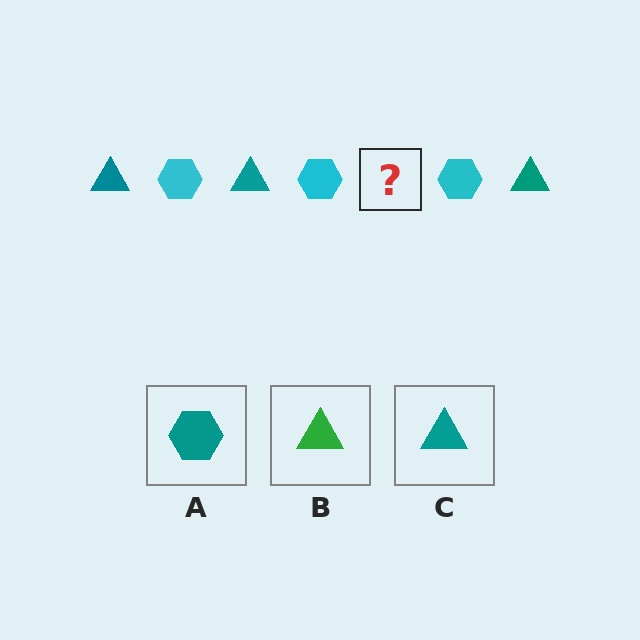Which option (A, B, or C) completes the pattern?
C.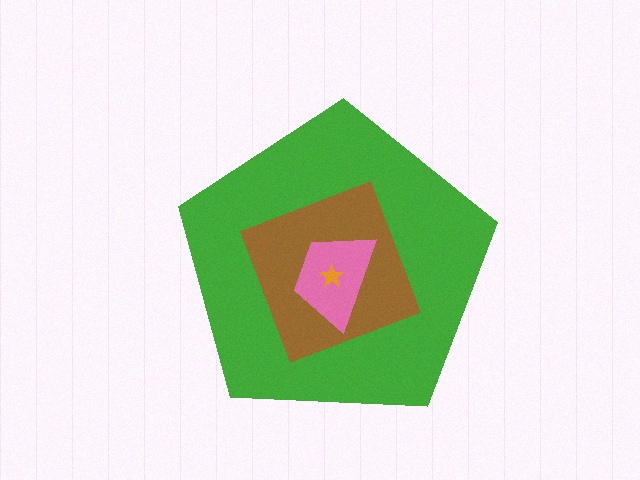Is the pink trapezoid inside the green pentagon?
Yes.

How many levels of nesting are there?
4.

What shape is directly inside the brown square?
The pink trapezoid.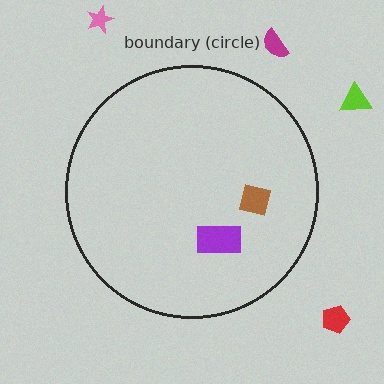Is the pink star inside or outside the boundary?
Outside.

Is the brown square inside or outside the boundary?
Inside.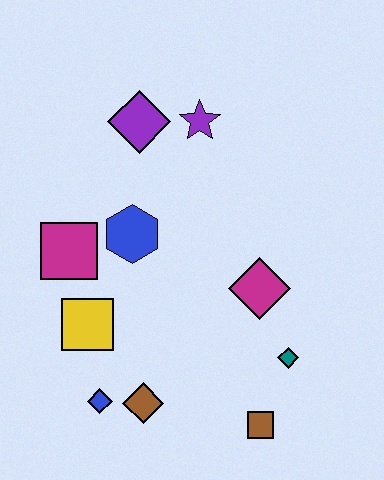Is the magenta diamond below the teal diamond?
No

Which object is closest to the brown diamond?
The blue diamond is closest to the brown diamond.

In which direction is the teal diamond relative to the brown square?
The teal diamond is above the brown square.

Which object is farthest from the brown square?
The purple diamond is farthest from the brown square.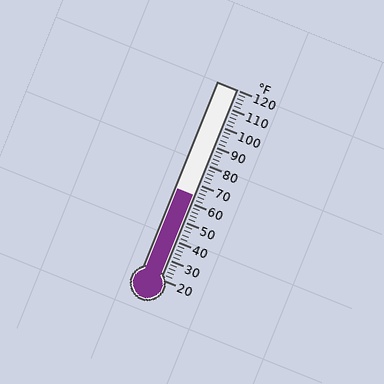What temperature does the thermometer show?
The thermometer shows approximately 64°F.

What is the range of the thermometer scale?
The thermometer scale ranges from 20°F to 120°F.